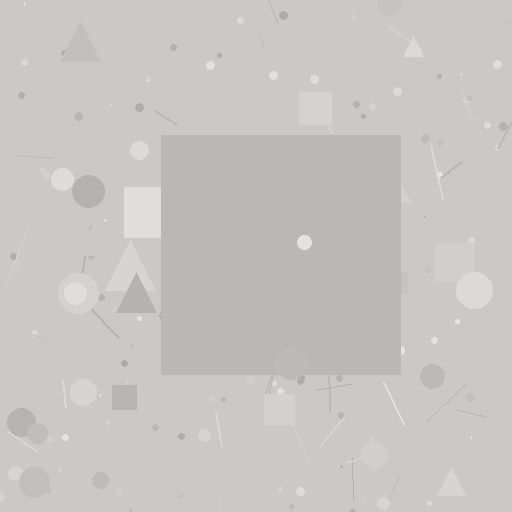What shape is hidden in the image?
A square is hidden in the image.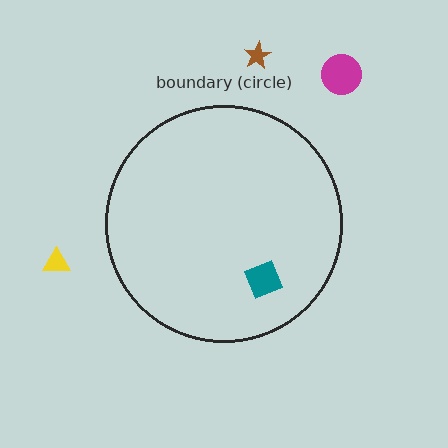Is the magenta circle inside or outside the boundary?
Outside.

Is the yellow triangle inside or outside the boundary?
Outside.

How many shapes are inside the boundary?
1 inside, 3 outside.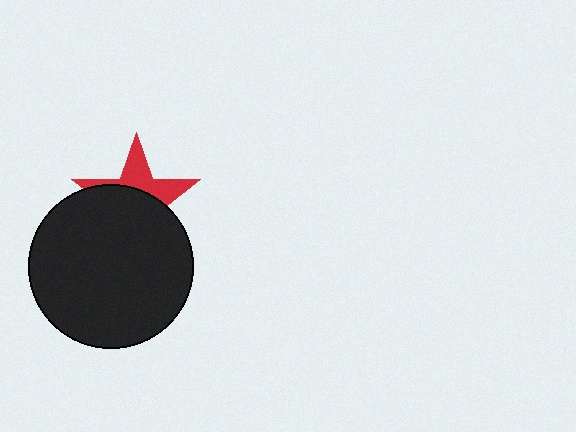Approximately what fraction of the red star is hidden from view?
Roughly 62% of the red star is hidden behind the black circle.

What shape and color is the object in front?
The object in front is a black circle.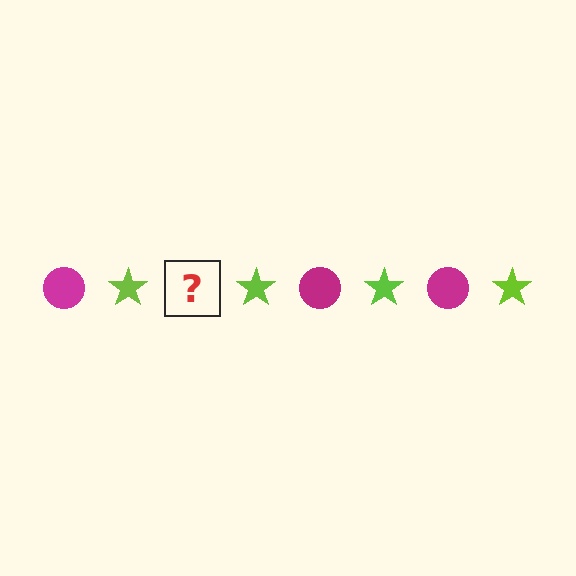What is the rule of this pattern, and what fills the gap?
The rule is that the pattern alternates between magenta circle and lime star. The gap should be filled with a magenta circle.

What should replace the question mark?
The question mark should be replaced with a magenta circle.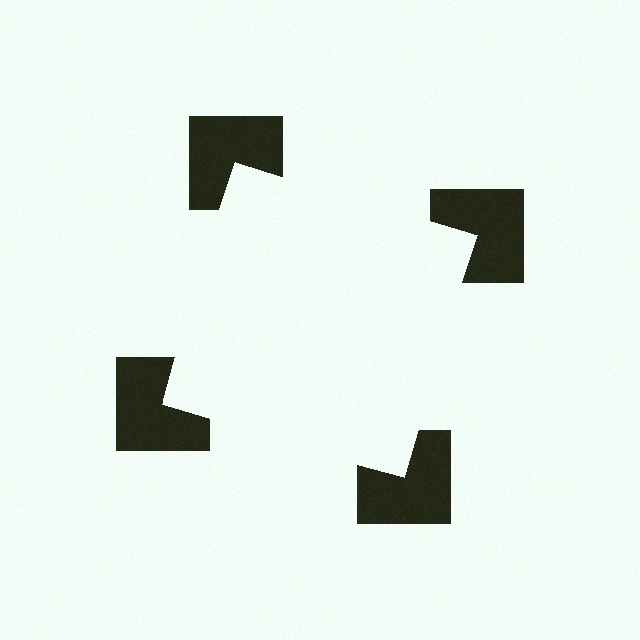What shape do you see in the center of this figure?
An illusory square — its edges are inferred from the aligned wedge cuts in the notched squares, not physically drawn.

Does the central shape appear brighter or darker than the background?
It typically appears slightly brighter than the background, even though no actual brightness change is drawn.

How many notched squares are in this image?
There are 4 — one at each vertex of the illusory square.